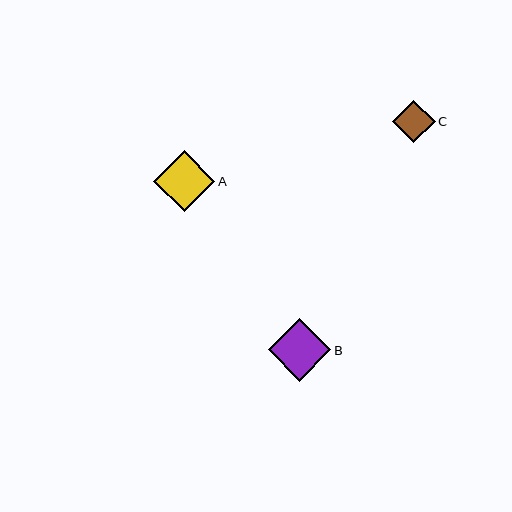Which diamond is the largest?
Diamond B is the largest with a size of approximately 63 pixels.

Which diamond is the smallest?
Diamond C is the smallest with a size of approximately 42 pixels.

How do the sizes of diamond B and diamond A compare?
Diamond B and diamond A are approximately the same size.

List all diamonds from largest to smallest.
From largest to smallest: B, A, C.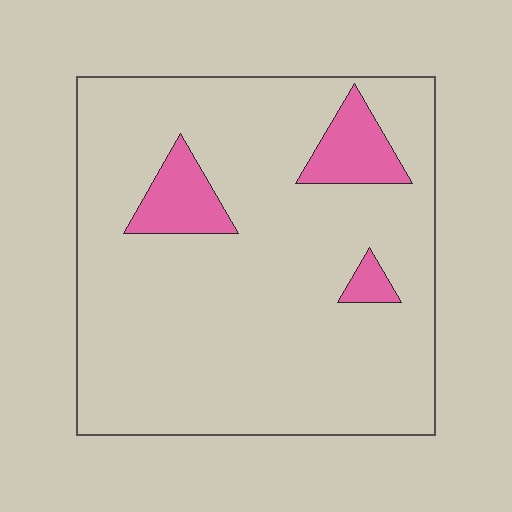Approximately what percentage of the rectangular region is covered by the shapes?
Approximately 10%.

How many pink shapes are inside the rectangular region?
3.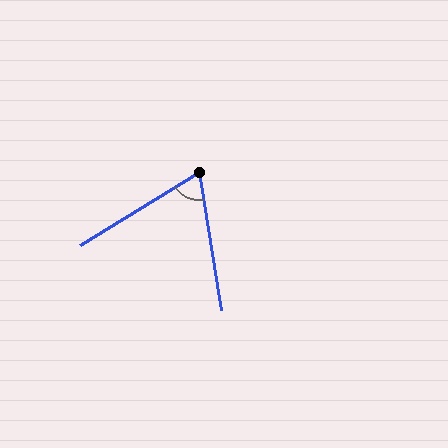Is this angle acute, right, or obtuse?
It is acute.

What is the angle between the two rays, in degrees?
Approximately 68 degrees.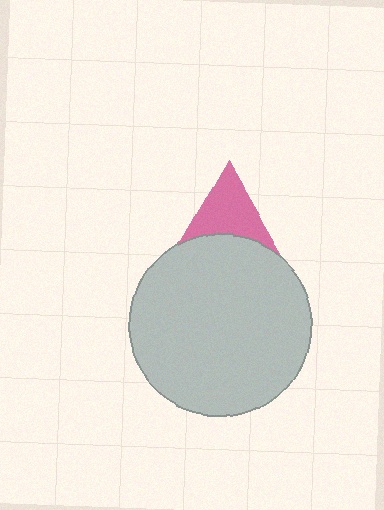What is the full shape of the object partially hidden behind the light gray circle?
The partially hidden object is a pink triangle.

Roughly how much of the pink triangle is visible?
About half of it is visible (roughly 65%).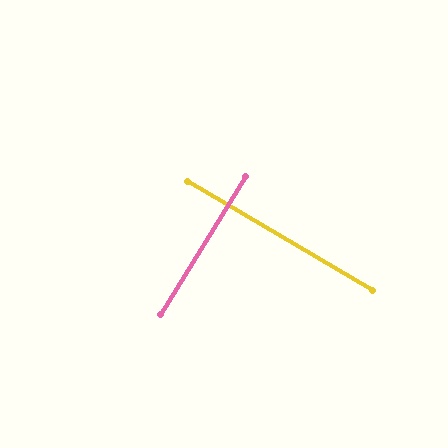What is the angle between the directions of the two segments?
Approximately 89 degrees.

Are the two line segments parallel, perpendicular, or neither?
Perpendicular — they meet at approximately 89°.